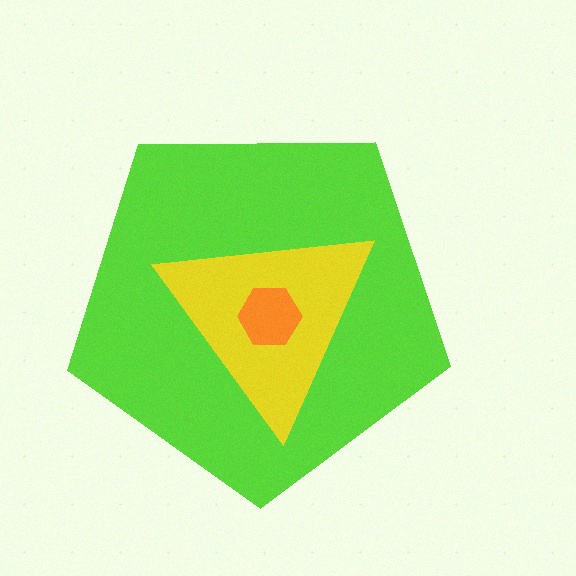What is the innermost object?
The orange hexagon.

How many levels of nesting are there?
3.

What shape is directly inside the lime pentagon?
The yellow triangle.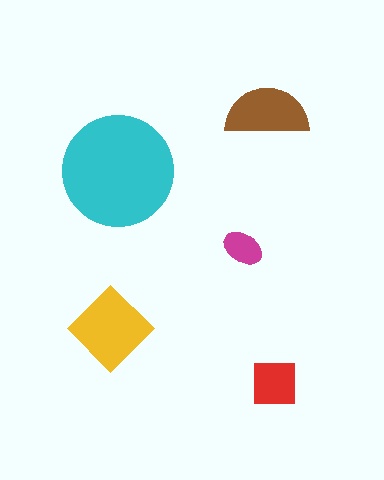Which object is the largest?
The cyan circle.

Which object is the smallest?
The magenta ellipse.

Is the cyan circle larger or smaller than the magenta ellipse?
Larger.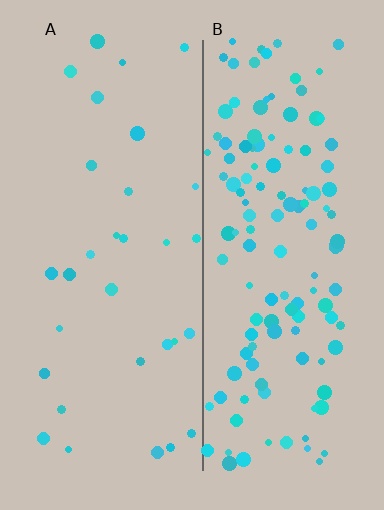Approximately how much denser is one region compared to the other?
Approximately 4.0× — region B over region A.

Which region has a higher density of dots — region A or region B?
B (the right).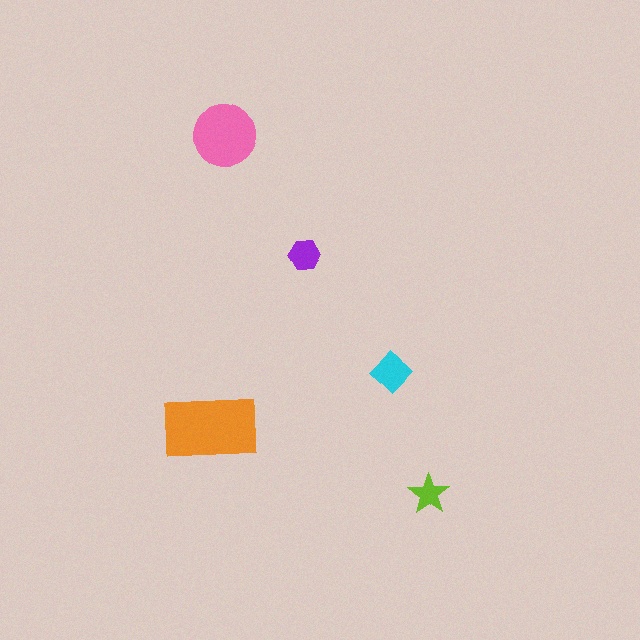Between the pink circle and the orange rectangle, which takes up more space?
The orange rectangle.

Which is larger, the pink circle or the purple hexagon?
The pink circle.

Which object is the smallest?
The lime star.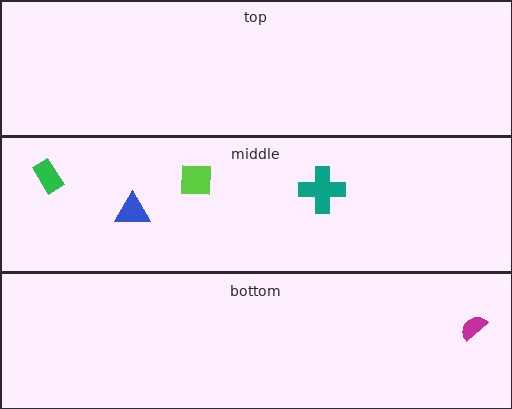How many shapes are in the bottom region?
1.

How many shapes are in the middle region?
4.